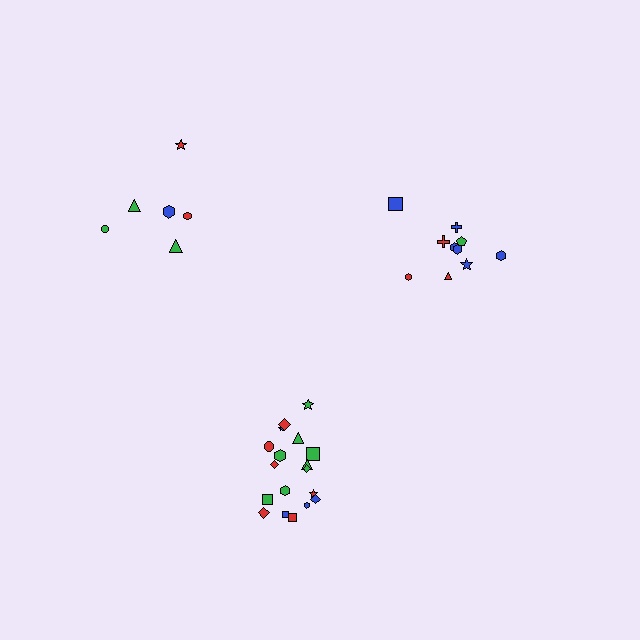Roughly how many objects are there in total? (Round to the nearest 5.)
Roughly 35 objects in total.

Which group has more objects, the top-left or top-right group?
The top-right group.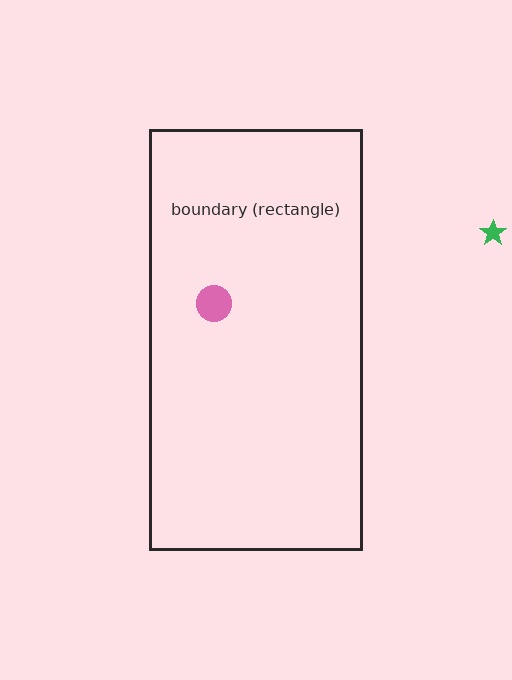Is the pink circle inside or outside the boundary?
Inside.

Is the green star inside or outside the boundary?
Outside.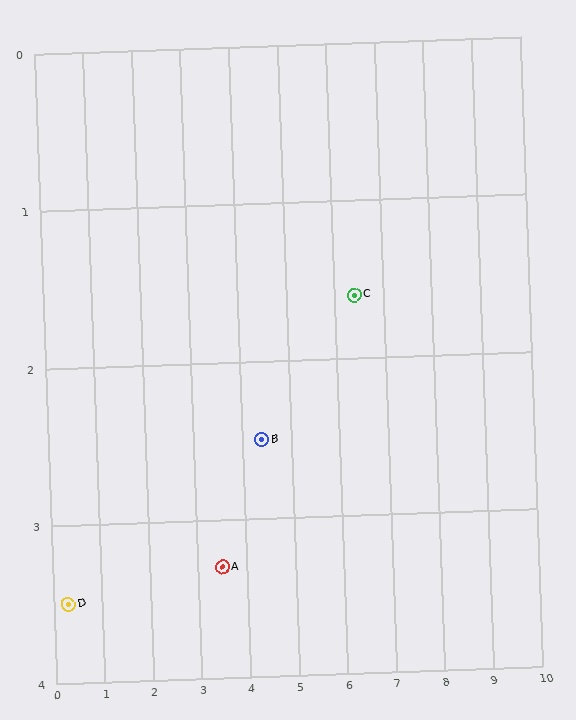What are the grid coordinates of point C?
Point C is at approximately (6.4, 1.6).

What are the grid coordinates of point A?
Point A is at approximately (3.5, 3.3).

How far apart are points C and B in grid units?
Points C and B are about 2.2 grid units apart.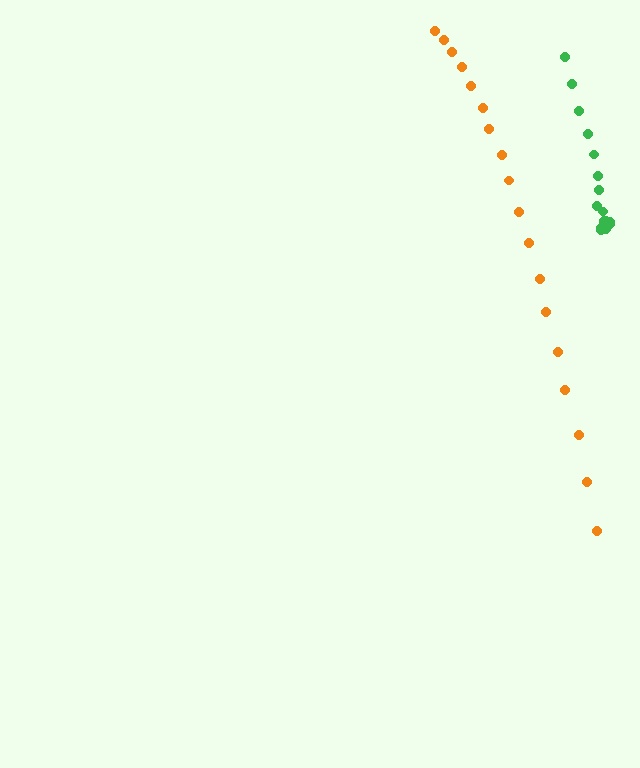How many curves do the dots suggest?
There are 2 distinct paths.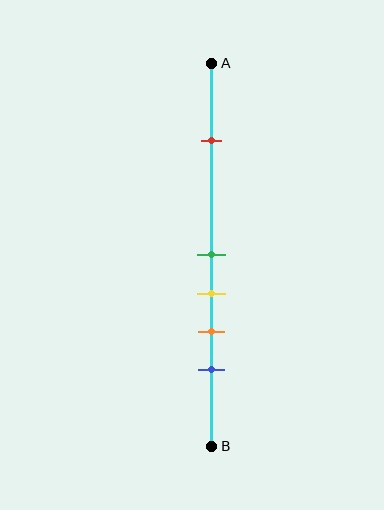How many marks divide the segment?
There are 5 marks dividing the segment.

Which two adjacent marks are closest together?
The green and yellow marks are the closest adjacent pair.